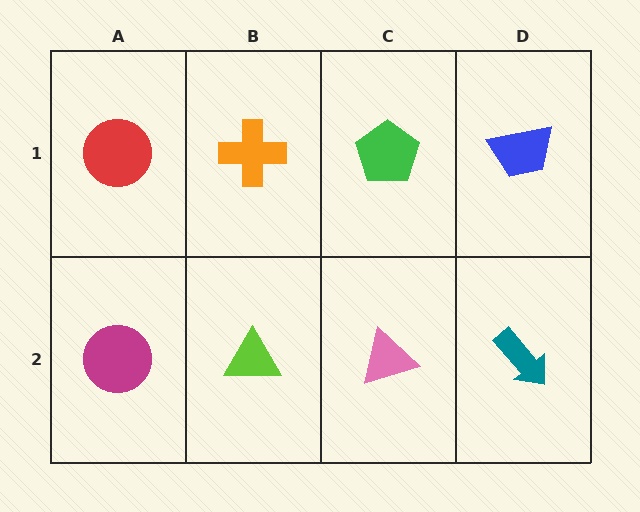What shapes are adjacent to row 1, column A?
A magenta circle (row 2, column A), an orange cross (row 1, column B).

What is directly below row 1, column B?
A lime triangle.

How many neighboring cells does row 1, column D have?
2.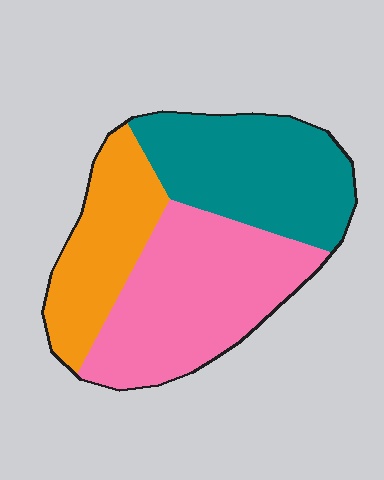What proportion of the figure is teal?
Teal covers about 35% of the figure.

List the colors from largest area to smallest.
From largest to smallest: pink, teal, orange.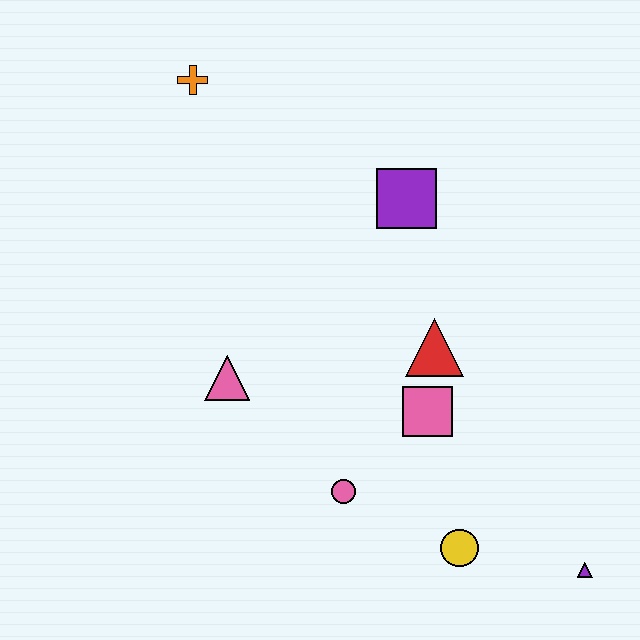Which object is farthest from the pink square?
The orange cross is farthest from the pink square.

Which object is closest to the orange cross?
The purple square is closest to the orange cross.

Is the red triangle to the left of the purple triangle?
Yes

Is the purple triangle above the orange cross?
No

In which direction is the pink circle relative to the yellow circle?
The pink circle is to the left of the yellow circle.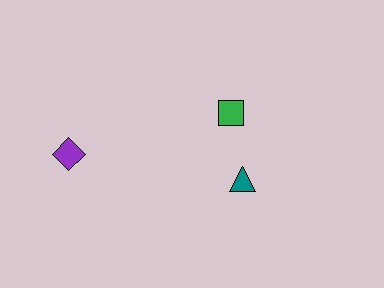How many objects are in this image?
There are 3 objects.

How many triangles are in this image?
There is 1 triangle.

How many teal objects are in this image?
There is 1 teal object.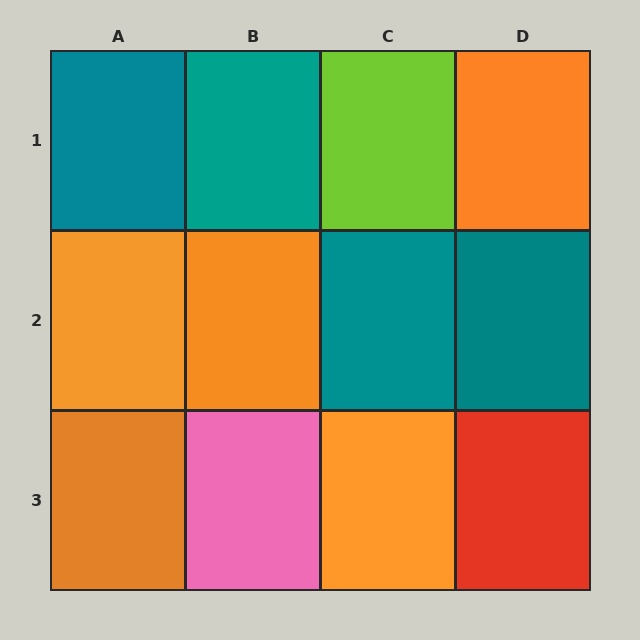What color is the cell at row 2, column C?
Teal.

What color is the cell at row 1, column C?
Lime.